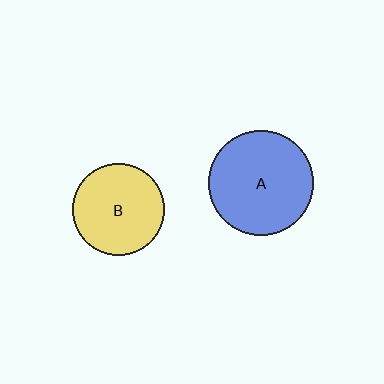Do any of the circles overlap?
No, none of the circles overlap.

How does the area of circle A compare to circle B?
Approximately 1.3 times.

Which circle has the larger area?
Circle A (blue).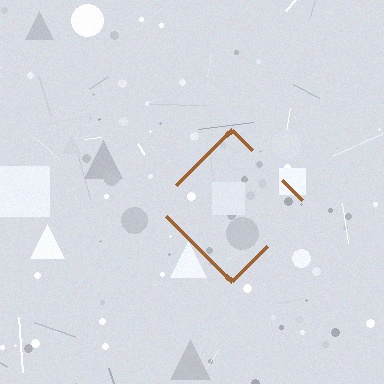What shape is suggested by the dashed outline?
The dashed outline suggests a diamond.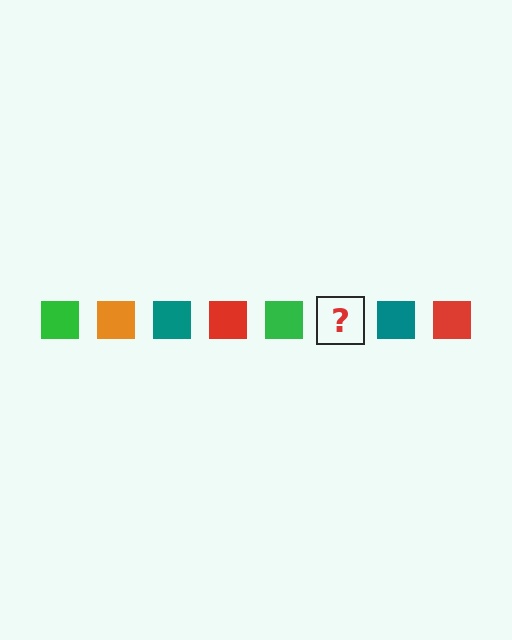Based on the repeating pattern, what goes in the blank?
The blank should be an orange square.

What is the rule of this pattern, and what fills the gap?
The rule is that the pattern cycles through green, orange, teal, red squares. The gap should be filled with an orange square.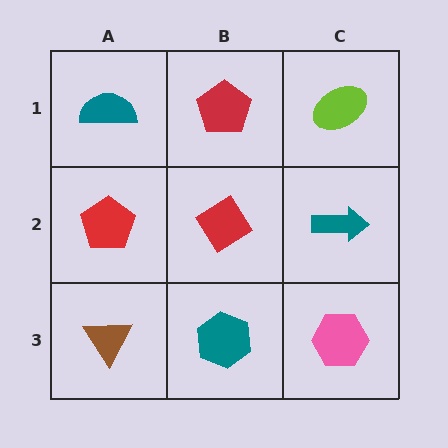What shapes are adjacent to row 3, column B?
A red diamond (row 2, column B), a brown triangle (row 3, column A), a pink hexagon (row 3, column C).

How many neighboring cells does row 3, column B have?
3.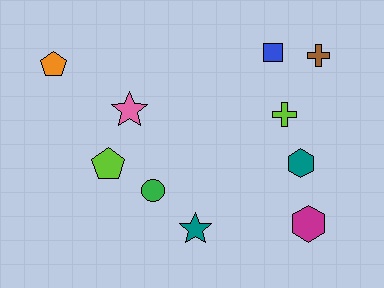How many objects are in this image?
There are 10 objects.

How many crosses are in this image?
There are 2 crosses.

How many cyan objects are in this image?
There are no cyan objects.